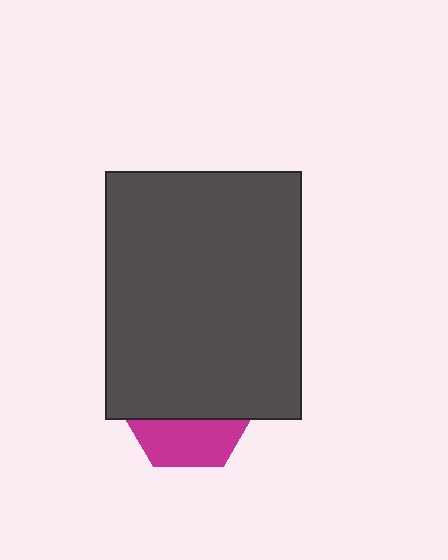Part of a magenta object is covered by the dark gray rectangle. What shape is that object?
It is a hexagon.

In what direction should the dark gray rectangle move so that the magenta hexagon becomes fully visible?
The dark gray rectangle should move up. That is the shortest direction to clear the overlap and leave the magenta hexagon fully visible.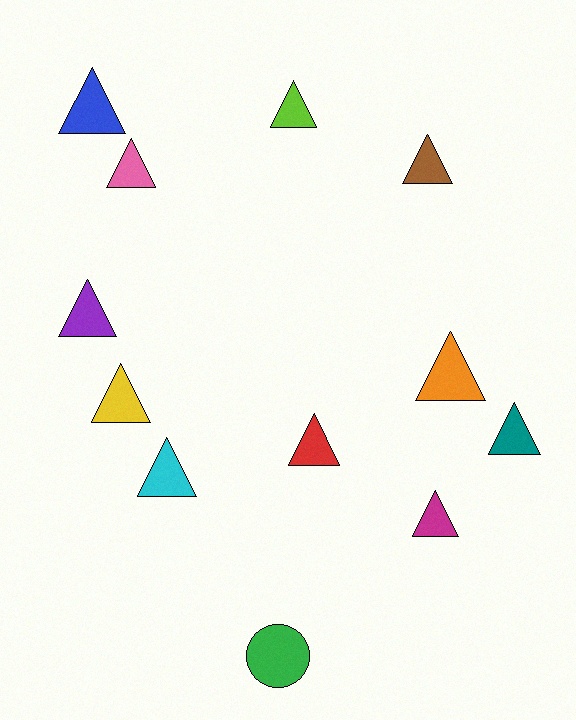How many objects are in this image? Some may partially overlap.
There are 12 objects.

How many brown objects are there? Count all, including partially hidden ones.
There is 1 brown object.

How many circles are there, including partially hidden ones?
There is 1 circle.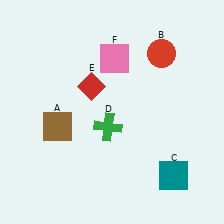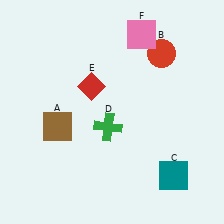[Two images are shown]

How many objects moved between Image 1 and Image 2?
1 object moved between the two images.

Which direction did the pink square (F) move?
The pink square (F) moved right.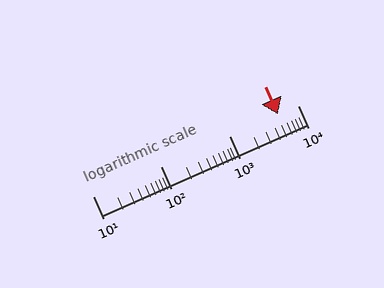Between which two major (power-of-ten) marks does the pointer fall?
The pointer is between 1000 and 10000.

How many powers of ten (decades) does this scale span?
The scale spans 3 decades, from 10 to 10000.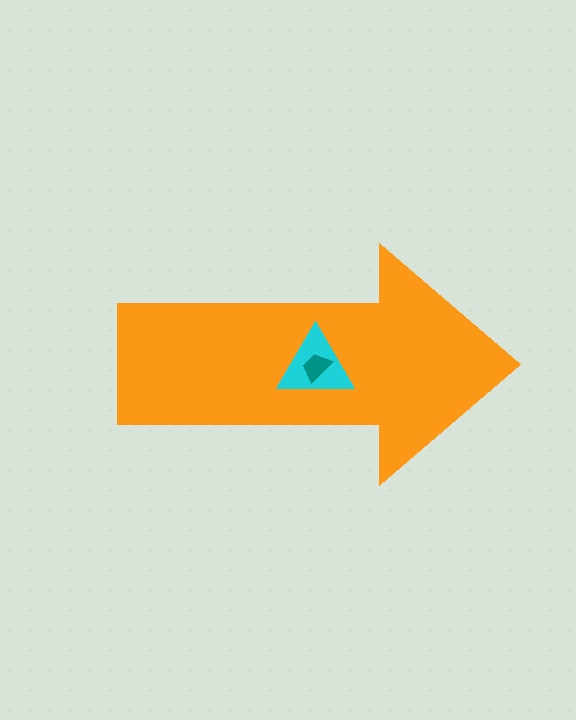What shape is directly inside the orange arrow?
The cyan triangle.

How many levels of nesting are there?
3.